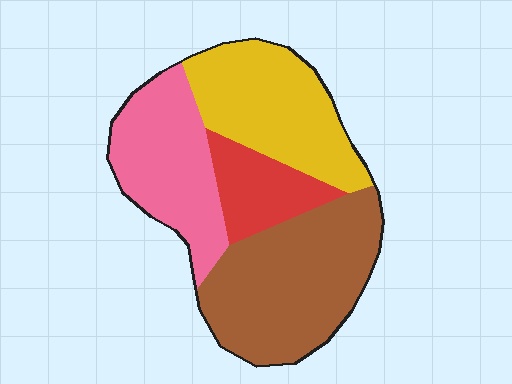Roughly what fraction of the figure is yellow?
Yellow takes up about one quarter (1/4) of the figure.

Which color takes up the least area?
Red, at roughly 15%.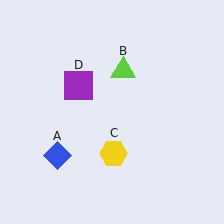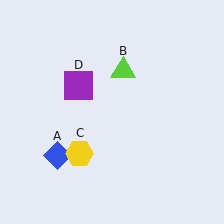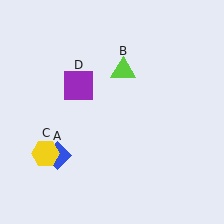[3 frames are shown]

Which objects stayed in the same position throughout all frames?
Blue diamond (object A) and lime triangle (object B) and purple square (object D) remained stationary.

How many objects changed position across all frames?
1 object changed position: yellow hexagon (object C).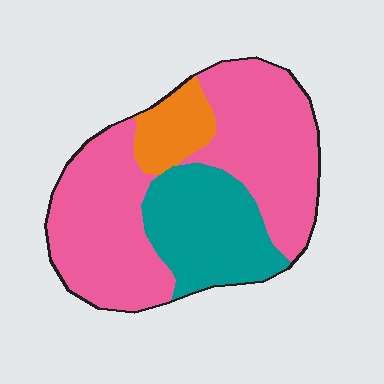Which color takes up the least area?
Orange, at roughly 10%.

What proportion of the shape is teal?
Teal covers 26% of the shape.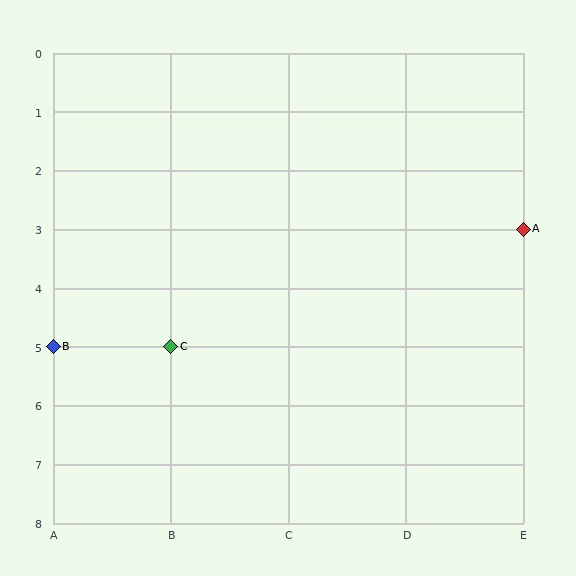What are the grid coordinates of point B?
Point B is at grid coordinates (A, 5).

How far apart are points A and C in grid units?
Points A and C are 3 columns and 2 rows apart (about 3.6 grid units diagonally).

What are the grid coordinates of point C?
Point C is at grid coordinates (B, 5).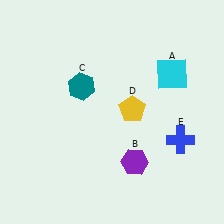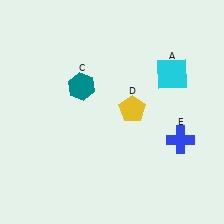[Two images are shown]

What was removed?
The purple hexagon (B) was removed in Image 2.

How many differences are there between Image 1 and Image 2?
There is 1 difference between the two images.